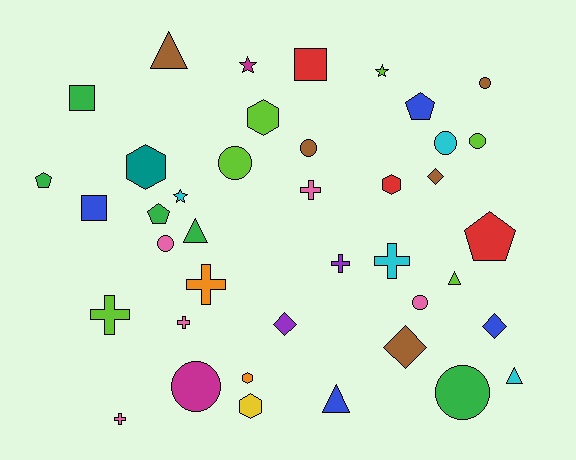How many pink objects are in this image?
There are 5 pink objects.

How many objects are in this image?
There are 40 objects.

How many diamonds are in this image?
There are 4 diamonds.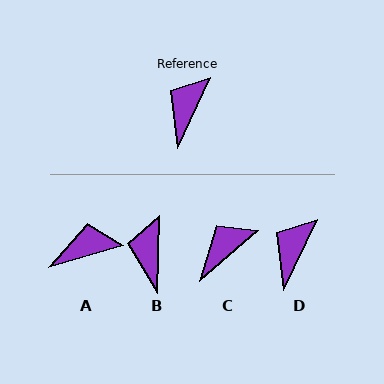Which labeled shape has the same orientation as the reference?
D.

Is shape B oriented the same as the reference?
No, it is off by about 24 degrees.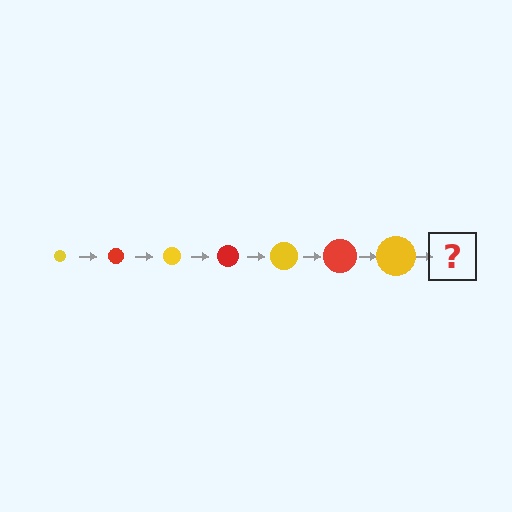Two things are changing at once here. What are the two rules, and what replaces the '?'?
The two rules are that the circle grows larger each step and the color cycles through yellow and red. The '?' should be a red circle, larger than the previous one.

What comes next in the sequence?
The next element should be a red circle, larger than the previous one.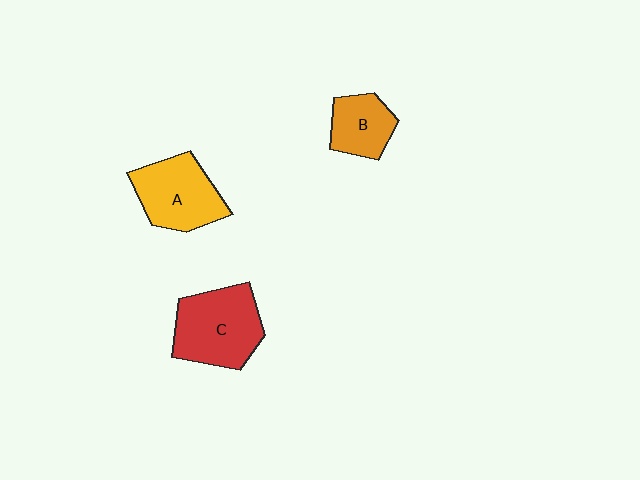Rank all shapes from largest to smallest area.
From largest to smallest: C (red), A (yellow), B (orange).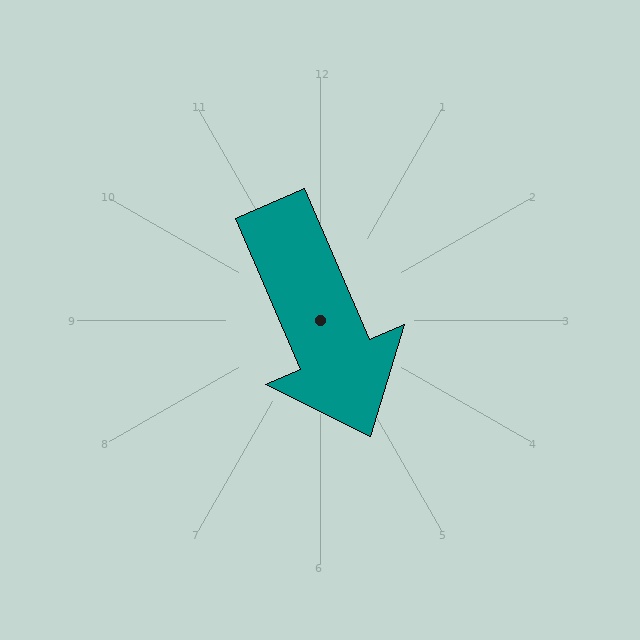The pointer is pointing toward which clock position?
Roughly 5 o'clock.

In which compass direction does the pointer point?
Southeast.